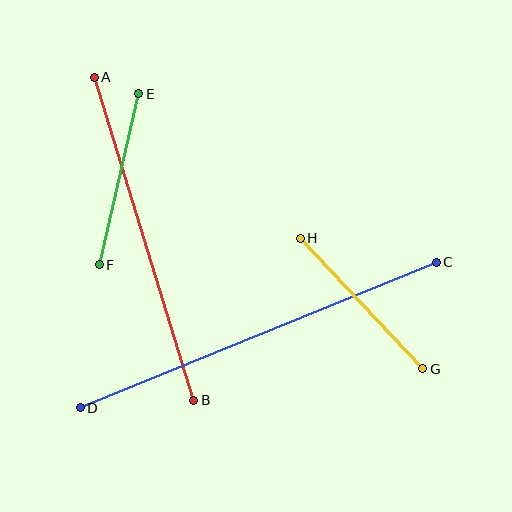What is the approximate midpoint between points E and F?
The midpoint is at approximately (119, 179) pixels.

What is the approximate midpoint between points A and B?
The midpoint is at approximately (144, 239) pixels.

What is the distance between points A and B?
The distance is approximately 338 pixels.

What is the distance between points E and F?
The distance is approximately 176 pixels.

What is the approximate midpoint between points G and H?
The midpoint is at approximately (361, 304) pixels.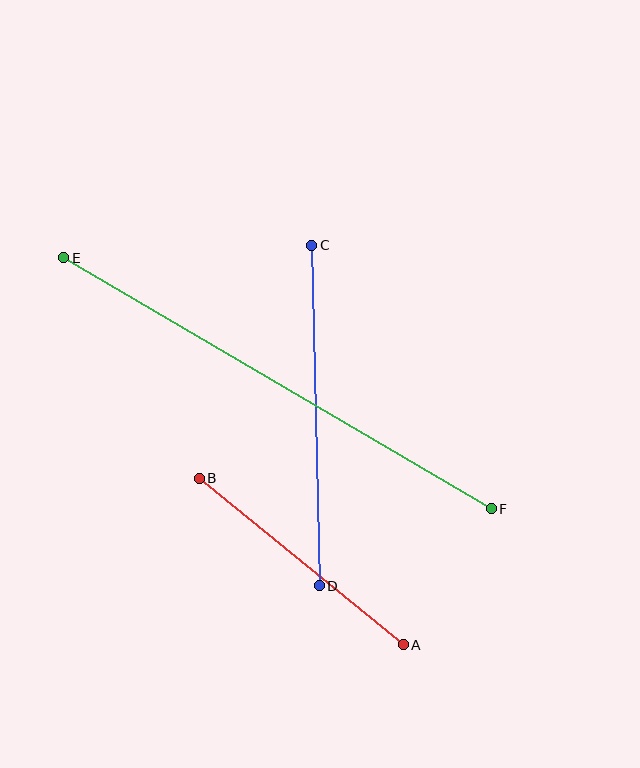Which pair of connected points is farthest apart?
Points E and F are farthest apart.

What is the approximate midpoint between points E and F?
The midpoint is at approximately (277, 383) pixels.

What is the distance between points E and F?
The distance is approximately 496 pixels.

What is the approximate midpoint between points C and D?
The midpoint is at approximately (316, 415) pixels.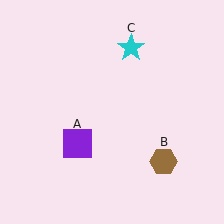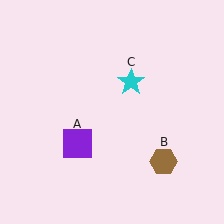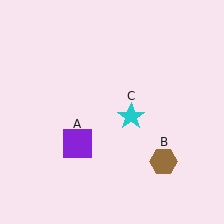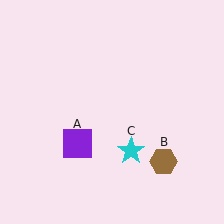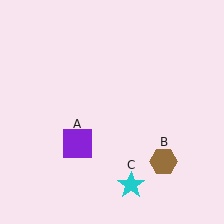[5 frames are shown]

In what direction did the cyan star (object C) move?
The cyan star (object C) moved down.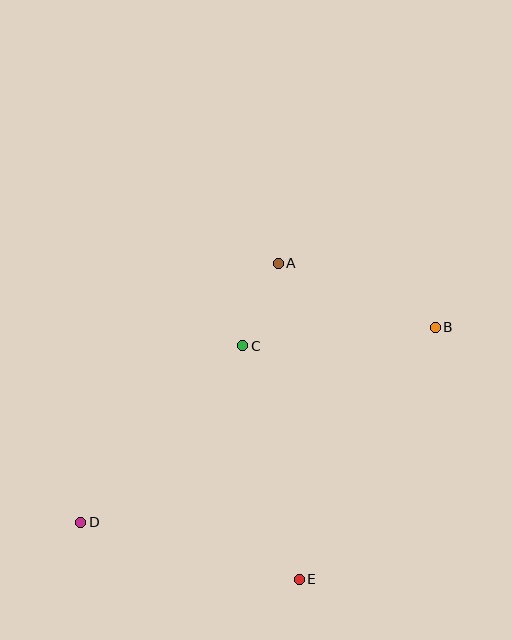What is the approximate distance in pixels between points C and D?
The distance between C and D is approximately 240 pixels.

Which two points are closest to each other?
Points A and C are closest to each other.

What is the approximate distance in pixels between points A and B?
The distance between A and B is approximately 169 pixels.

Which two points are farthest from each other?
Points B and D are farthest from each other.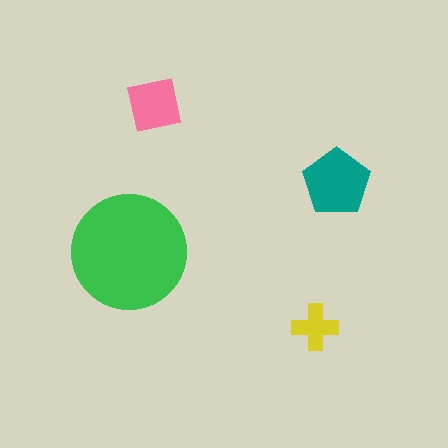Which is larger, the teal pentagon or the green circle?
The green circle.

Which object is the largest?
The green circle.